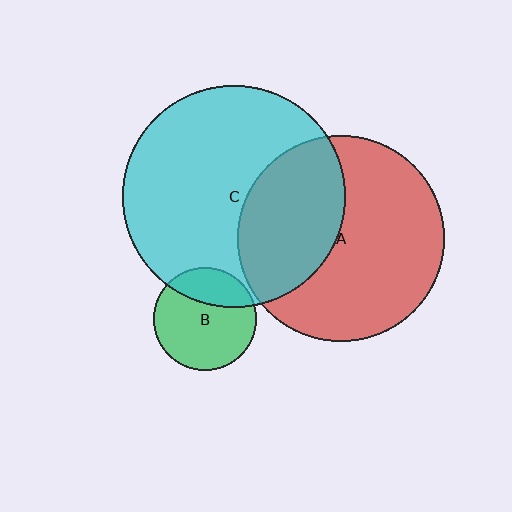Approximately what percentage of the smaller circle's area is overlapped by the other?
Approximately 40%.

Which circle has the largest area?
Circle C (cyan).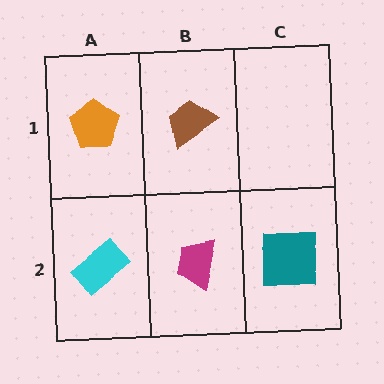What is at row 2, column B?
A magenta trapezoid.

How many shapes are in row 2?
3 shapes.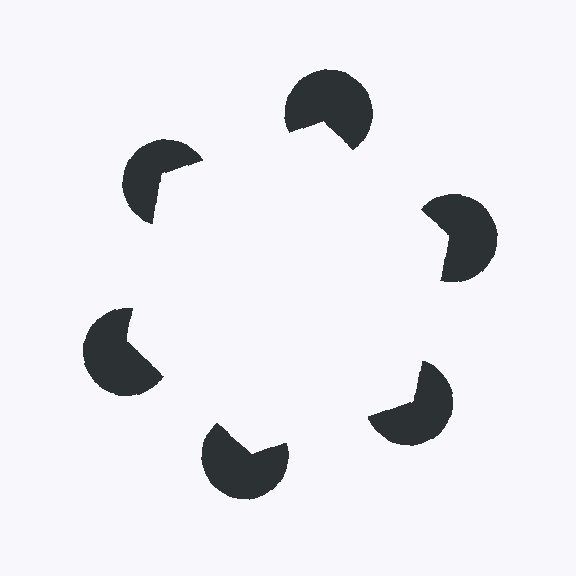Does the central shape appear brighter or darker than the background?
It typically appears slightly brighter than the background, even though no actual brightness change is drawn.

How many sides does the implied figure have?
6 sides.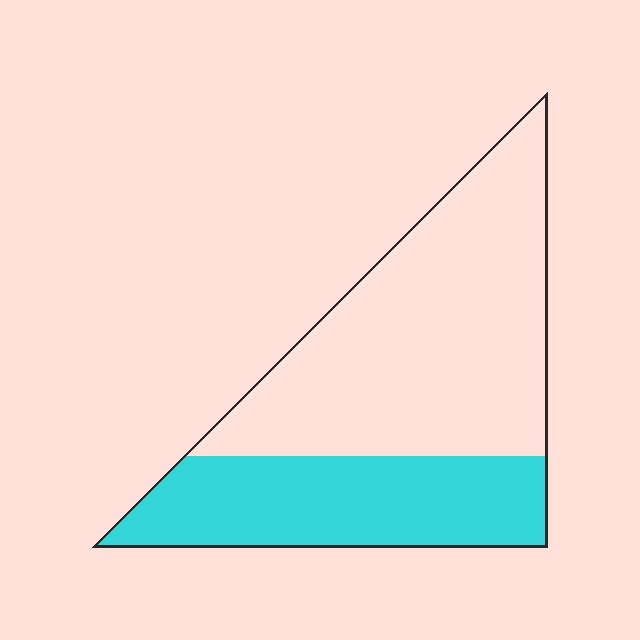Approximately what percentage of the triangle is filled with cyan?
Approximately 35%.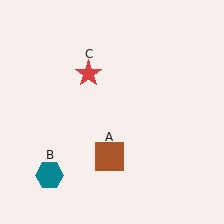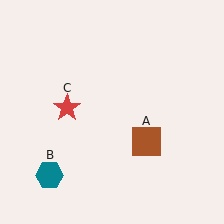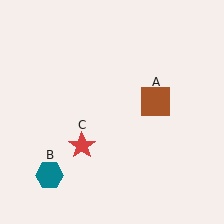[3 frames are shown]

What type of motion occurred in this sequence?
The brown square (object A), red star (object C) rotated counterclockwise around the center of the scene.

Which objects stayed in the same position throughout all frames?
Teal hexagon (object B) remained stationary.